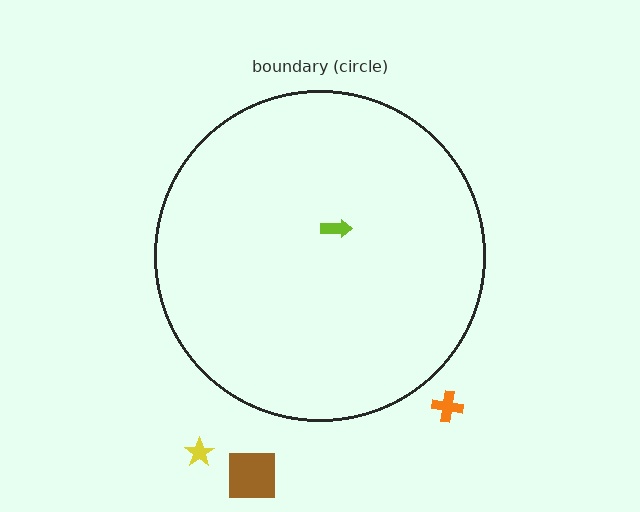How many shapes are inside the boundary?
1 inside, 3 outside.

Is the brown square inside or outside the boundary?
Outside.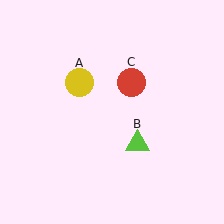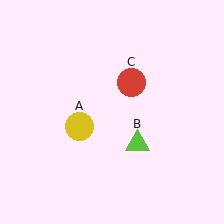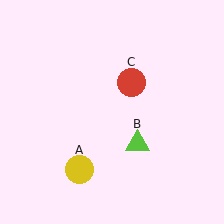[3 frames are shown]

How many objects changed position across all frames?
1 object changed position: yellow circle (object A).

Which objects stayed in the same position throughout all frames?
Lime triangle (object B) and red circle (object C) remained stationary.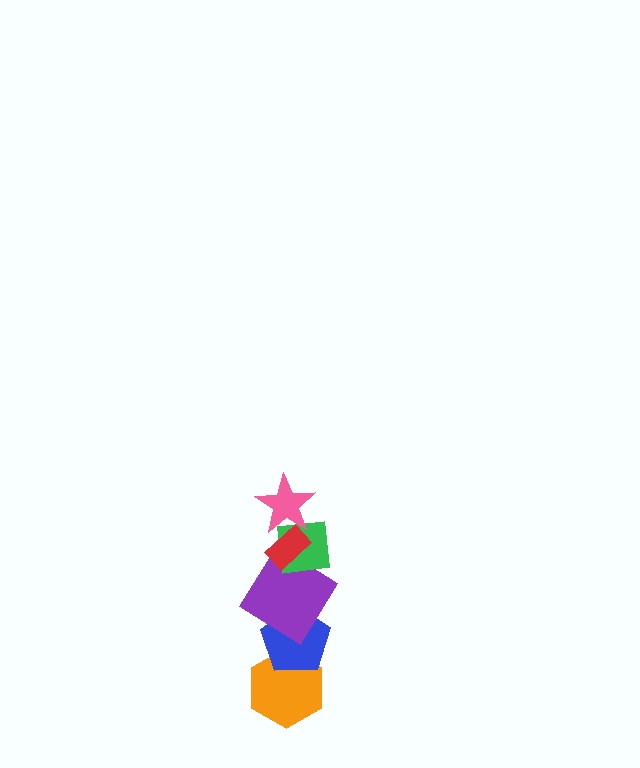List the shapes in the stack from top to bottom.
From top to bottom: the red rectangle, the pink star, the green square, the purple diamond, the blue pentagon, the orange hexagon.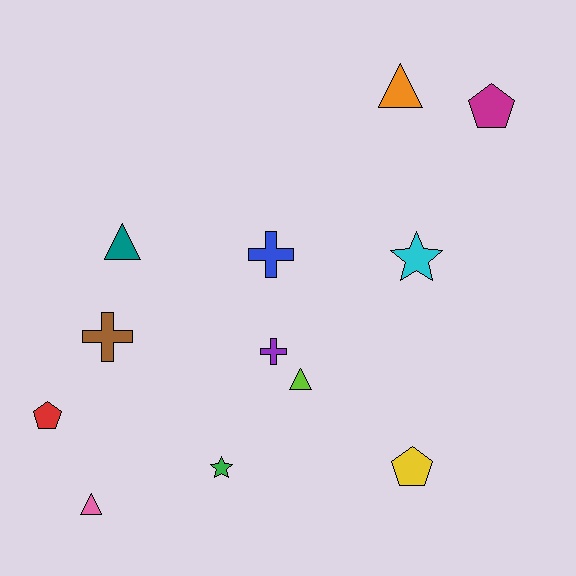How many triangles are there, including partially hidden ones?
There are 4 triangles.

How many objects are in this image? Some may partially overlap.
There are 12 objects.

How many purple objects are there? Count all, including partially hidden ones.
There is 1 purple object.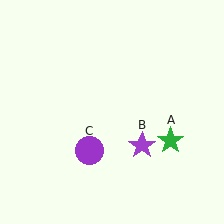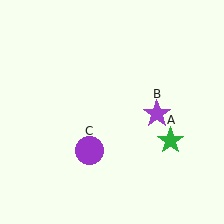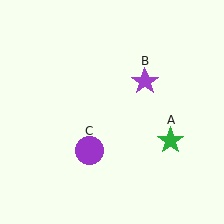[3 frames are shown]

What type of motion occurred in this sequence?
The purple star (object B) rotated counterclockwise around the center of the scene.